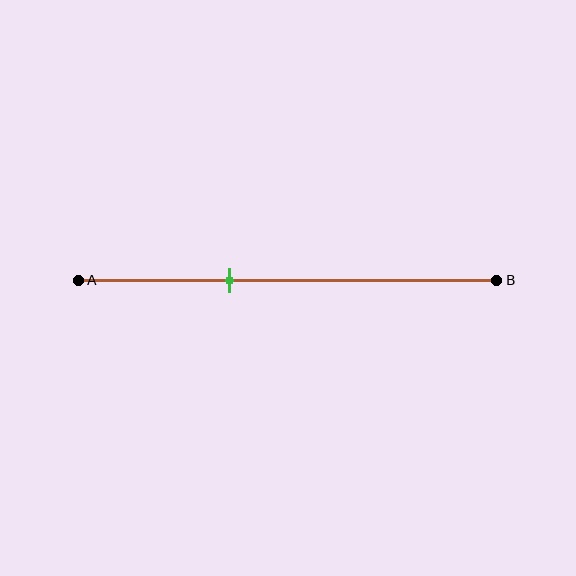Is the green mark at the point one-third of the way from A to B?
Yes, the mark is approximately at the one-third point.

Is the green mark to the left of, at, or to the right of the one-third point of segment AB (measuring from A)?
The green mark is approximately at the one-third point of segment AB.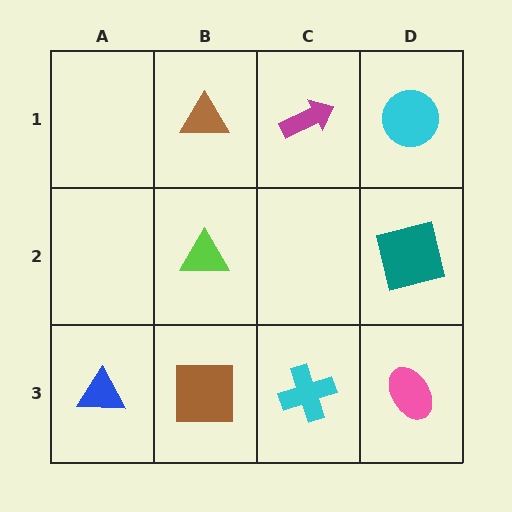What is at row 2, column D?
A teal square.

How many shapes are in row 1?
3 shapes.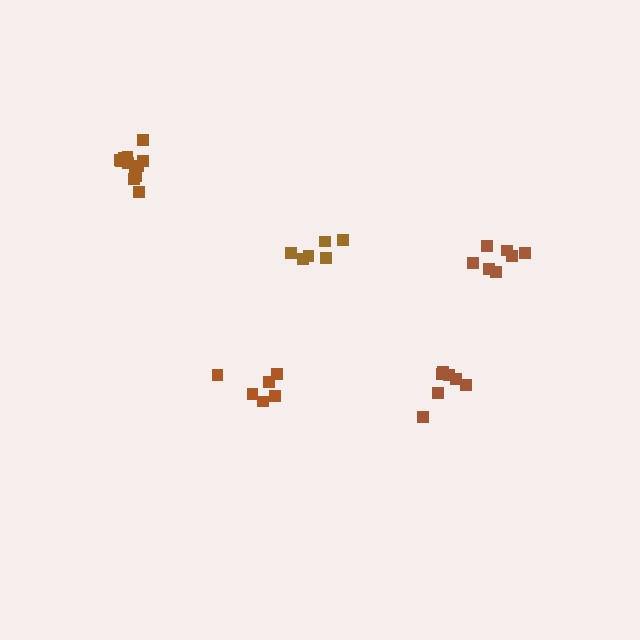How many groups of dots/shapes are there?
There are 5 groups.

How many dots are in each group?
Group 1: 6 dots, Group 2: 12 dots, Group 3: 6 dots, Group 4: 7 dots, Group 5: 7 dots (38 total).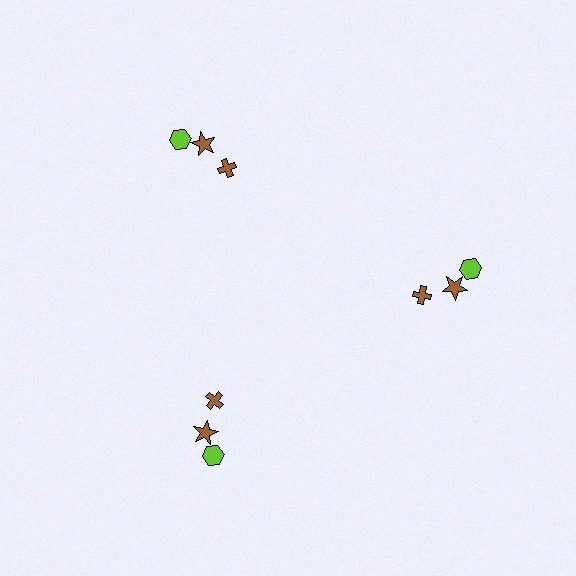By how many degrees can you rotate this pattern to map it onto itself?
The pattern maps onto itself every 120 degrees of rotation.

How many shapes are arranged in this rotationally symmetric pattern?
There are 9 shapes, arranged in 3 groups of 3.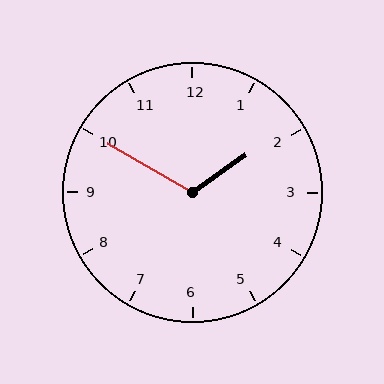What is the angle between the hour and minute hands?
Approximately 115 degrees.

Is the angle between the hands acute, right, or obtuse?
It is obtuse.